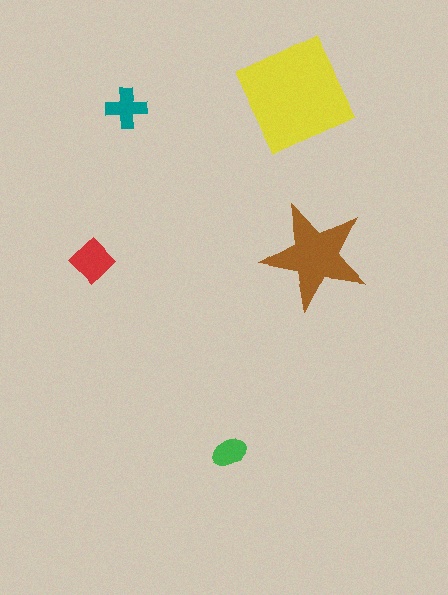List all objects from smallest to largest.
The green ellipse, the teal cross, the red diamond, the brown star, the yellow diamond.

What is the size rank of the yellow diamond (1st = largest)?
1st.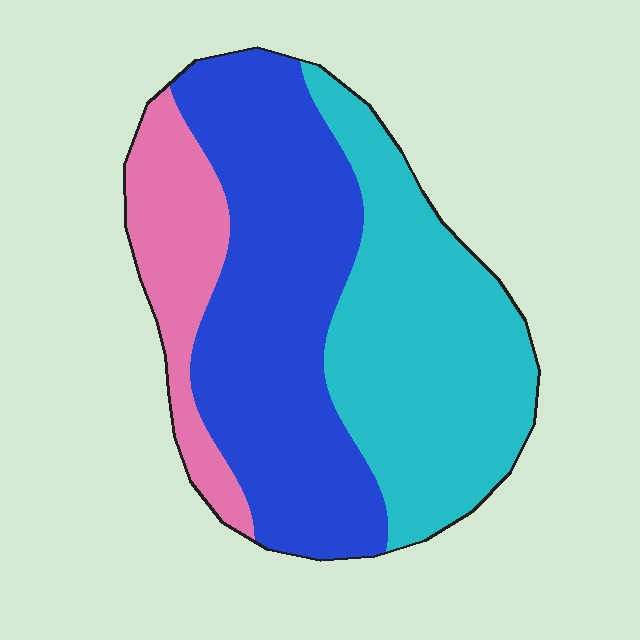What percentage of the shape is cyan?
Cyan covers roughly 40% of the shape.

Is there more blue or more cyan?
Blue.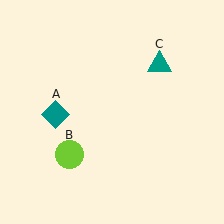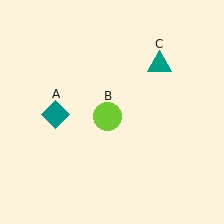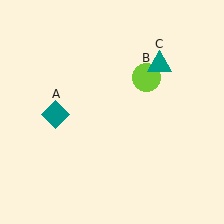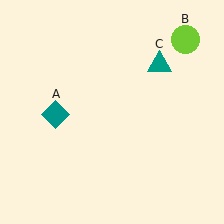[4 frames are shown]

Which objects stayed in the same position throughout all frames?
Teal diamond (object A) and teal triangle (object C) remained stationary.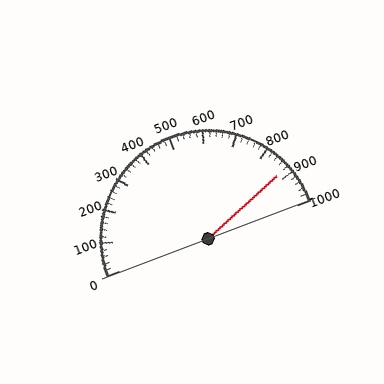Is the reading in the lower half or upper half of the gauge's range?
The reading is in the upper half of the range (0 to 1000).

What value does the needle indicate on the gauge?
The needle indicates approximately 880.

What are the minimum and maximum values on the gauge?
The gauge ranges from 0 to 1000.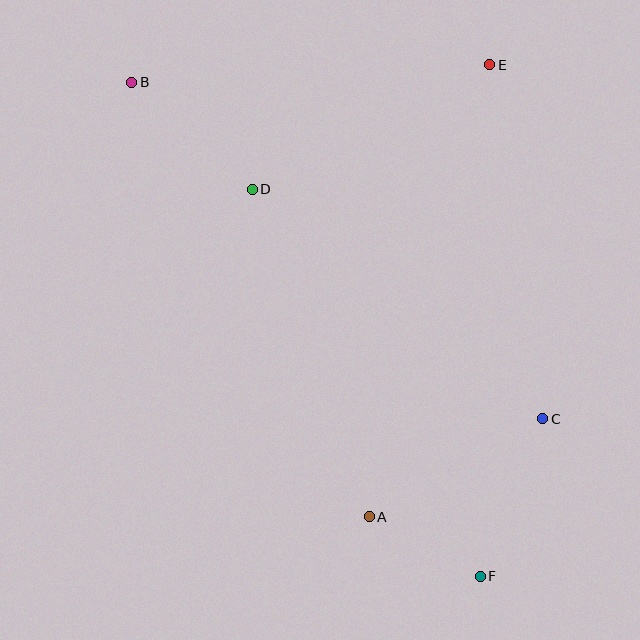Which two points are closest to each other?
Points A and F are closest to each other.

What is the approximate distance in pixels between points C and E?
The distance between C and E is approximately 358 pixels.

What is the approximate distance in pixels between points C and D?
The distance between C and D is approximately 370 pixels.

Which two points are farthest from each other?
Points B and F are farthest from each other.